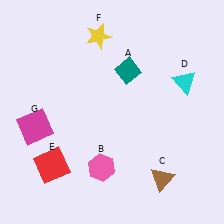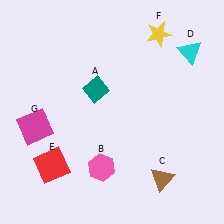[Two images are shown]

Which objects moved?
The objects that moved are: the teal diamond (A), the cyan triangle (D), the yellow star (F).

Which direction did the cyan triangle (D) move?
The cyan triangle (D) moved up.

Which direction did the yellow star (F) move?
The yellow star (F) moved right.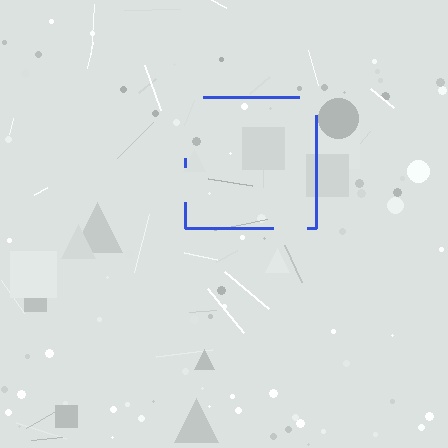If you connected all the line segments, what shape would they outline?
They would outline a square.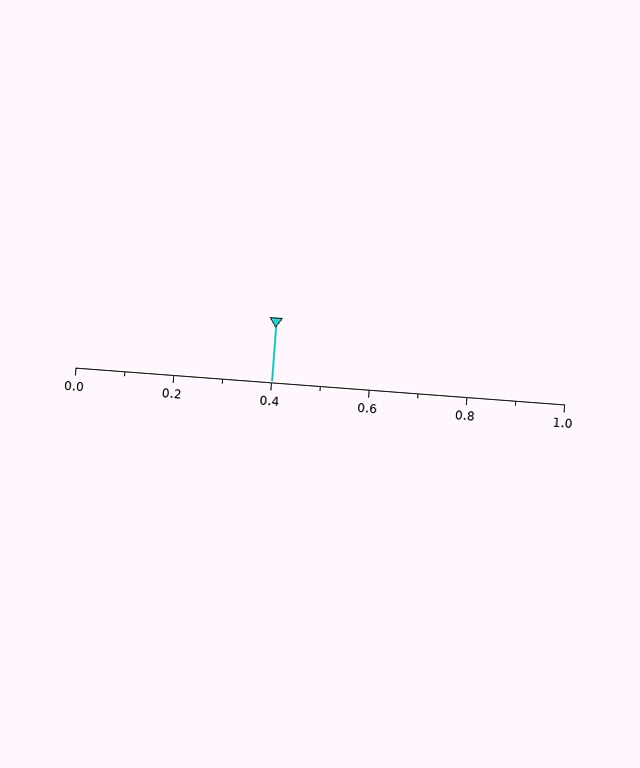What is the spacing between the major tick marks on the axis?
The major ticks are spaced 0.2 apart.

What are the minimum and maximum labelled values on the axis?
The axis runs from 0.0 to 1.0.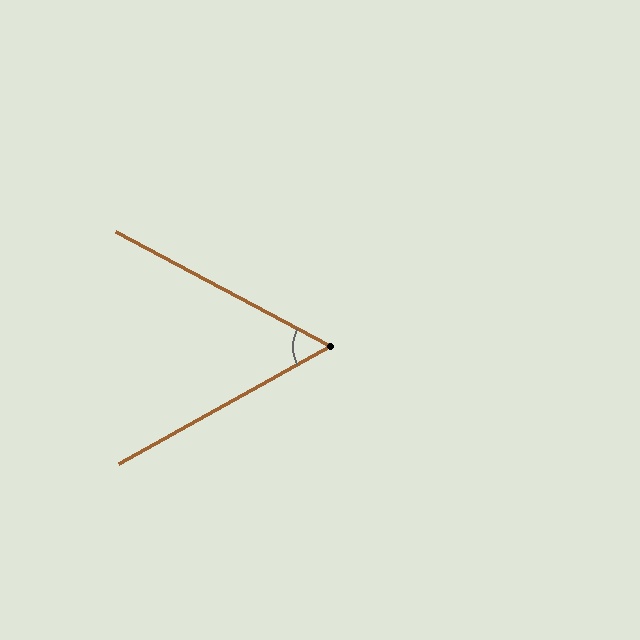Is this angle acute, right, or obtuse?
It is acute.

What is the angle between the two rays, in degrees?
Approximately 57 degrees.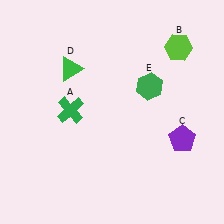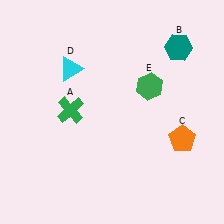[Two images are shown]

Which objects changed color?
B changed from lime to teal. C changed from purple to orange. D changed from green to cyan.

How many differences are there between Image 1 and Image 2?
There are 3 differences between the two images.